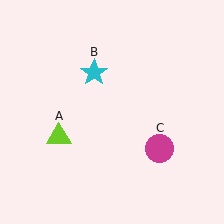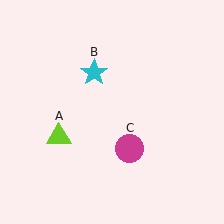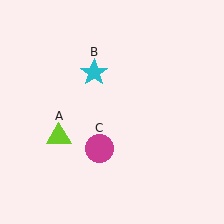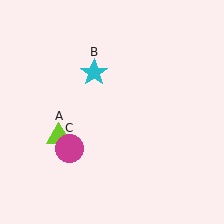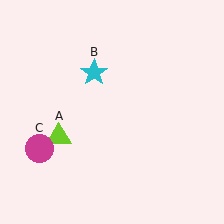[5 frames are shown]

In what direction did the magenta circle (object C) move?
The magenta circle (object C) moved left.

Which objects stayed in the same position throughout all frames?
Lime triangle (object A) and cyan star (object B) remained stationary.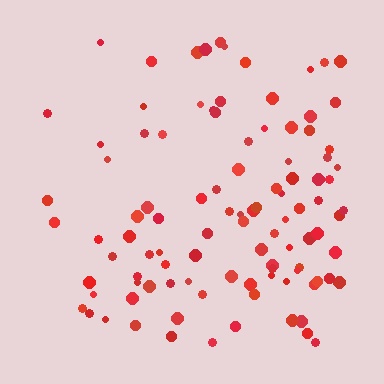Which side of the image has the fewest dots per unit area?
The left.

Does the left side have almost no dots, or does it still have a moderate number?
Still a moderate number, just noticeably fewer than the right.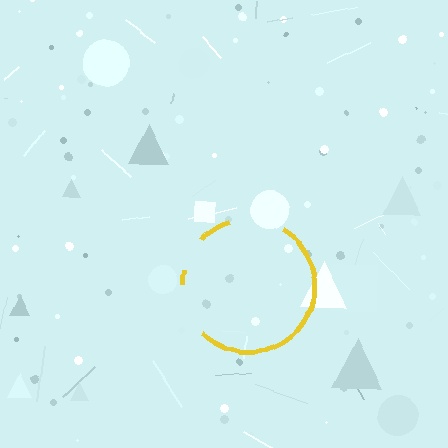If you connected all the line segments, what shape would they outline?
They would outline a circle.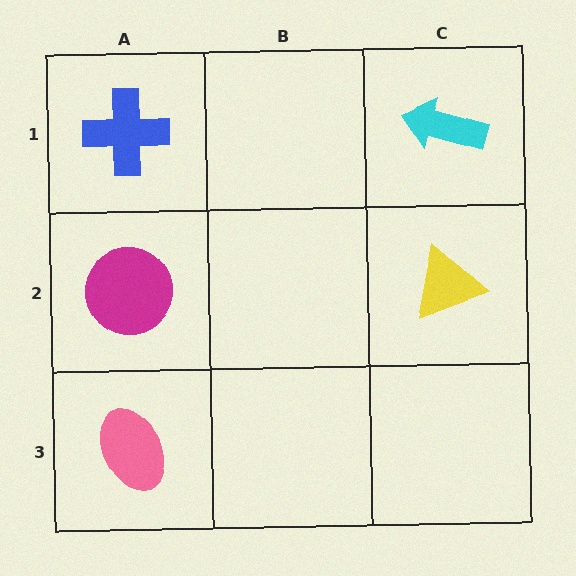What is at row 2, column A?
A magenta circle.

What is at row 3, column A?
A pink ellipse.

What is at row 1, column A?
A blue cross.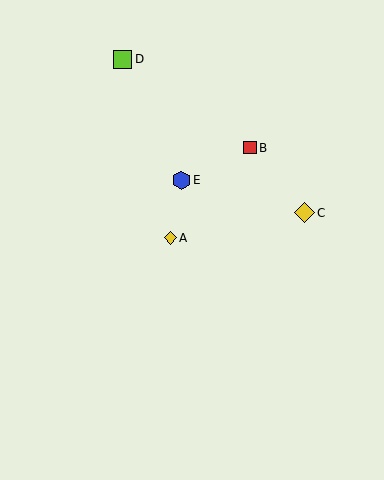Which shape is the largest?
The yellow diamond (labeled C) is the largest.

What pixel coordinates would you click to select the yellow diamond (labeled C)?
Click at (304, 213) to select the yellow diamond C.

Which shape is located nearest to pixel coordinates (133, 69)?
The lime square (labeled D) at (122, 59) is nearest to that location.